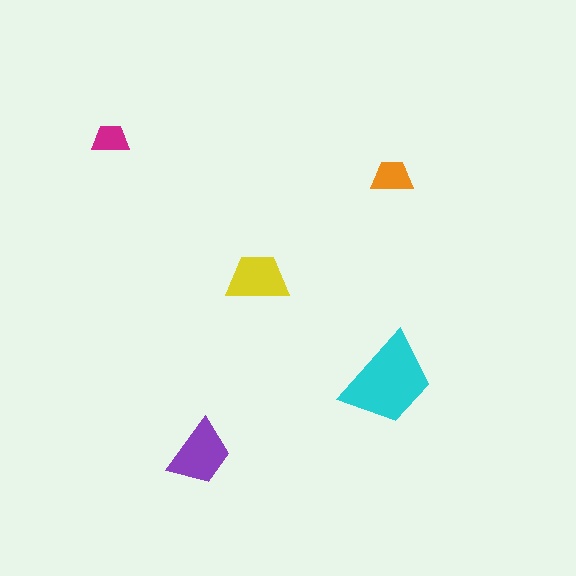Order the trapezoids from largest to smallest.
the cyan one, the purple one, the yellow one, the orange one, the magenta one.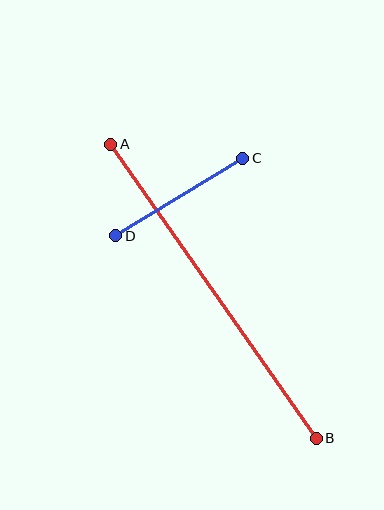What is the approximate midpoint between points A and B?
The midpoint is at approximately (213, 291) pixels.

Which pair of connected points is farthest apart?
Points A and B are farthest apart.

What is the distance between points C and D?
The distance is approximately 149 pixels.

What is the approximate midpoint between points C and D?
The midpoint is at approximately (179, 197) pixels.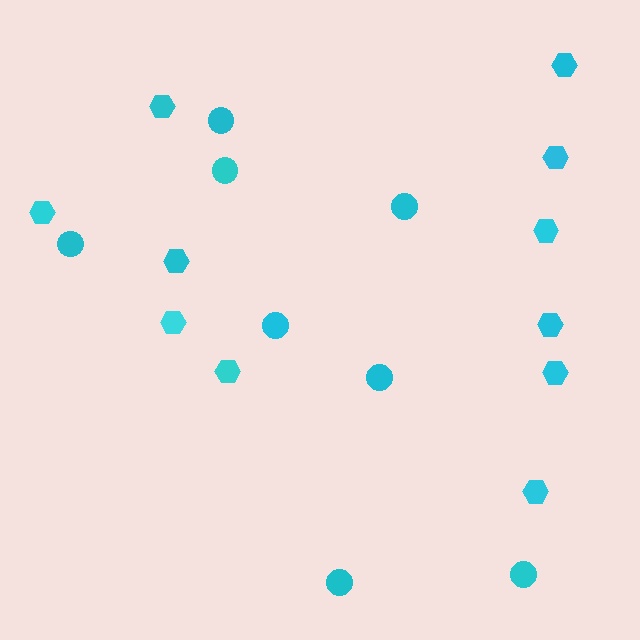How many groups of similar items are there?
There are 2 groups: one group of hexagons (11) and one group of circles (8).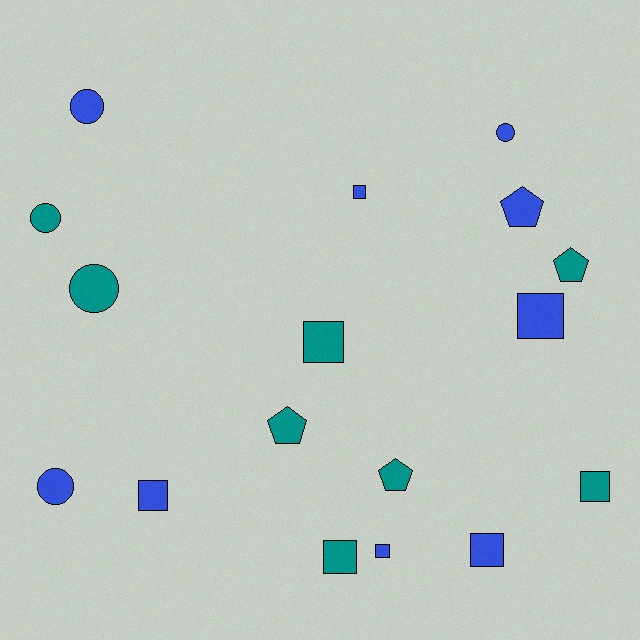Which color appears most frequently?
Blue, with 9 objects.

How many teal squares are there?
There are 3 teal squares.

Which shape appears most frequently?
Square, with 8 objects.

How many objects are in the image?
There are 17 objects.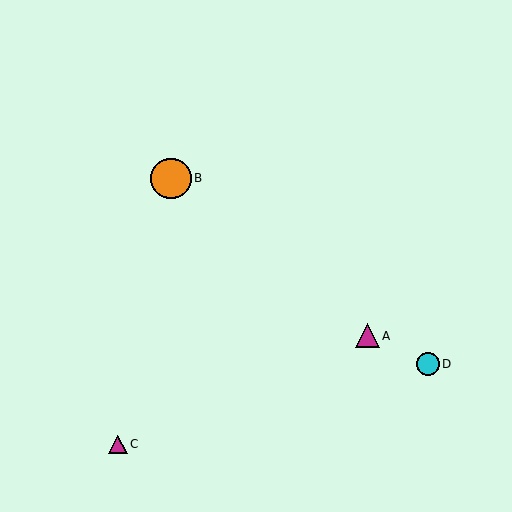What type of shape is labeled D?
Shape D is a cyan circle.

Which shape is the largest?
The orange circle (labeled B) is the largest.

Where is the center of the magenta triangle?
The center of the magenta triangle is at (367, 336).